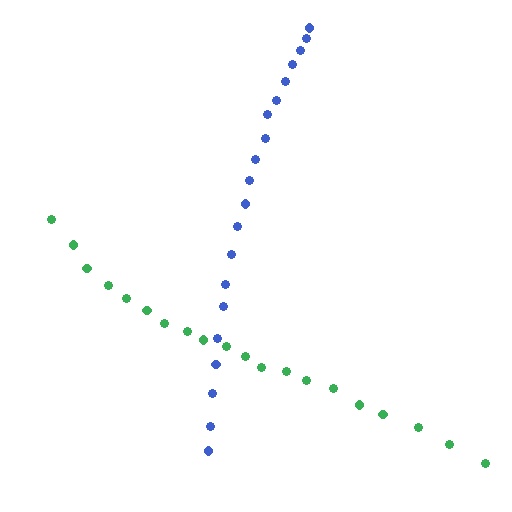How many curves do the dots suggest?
There are 2 distinct paths.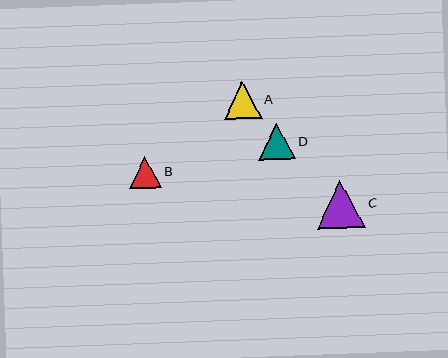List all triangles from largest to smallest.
From largest to smallest: C, A, D, B.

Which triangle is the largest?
Triangle C is the largest with a size of approximately 48 pixels.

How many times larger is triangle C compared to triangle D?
Triangle C is approximately 1.3 times the size of triangle D.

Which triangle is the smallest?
Triangle B is the smallest with a size of approximately 32 pixels.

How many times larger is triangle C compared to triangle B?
Triangle C is approximately 1.5 times the size of triangle B.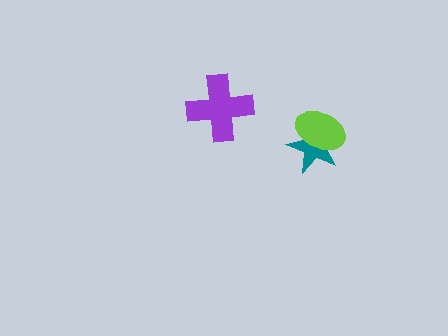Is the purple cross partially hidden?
No, no other shape covers it.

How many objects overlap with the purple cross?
0 objects overlap with the purple cross.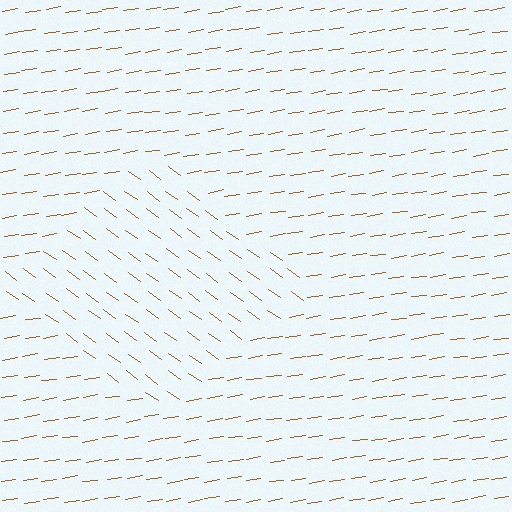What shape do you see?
I see a diamond.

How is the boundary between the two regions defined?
The boundary is defined purely by a change in line orientation (approximately 45 degrees difference). All lines are the same color and thickness.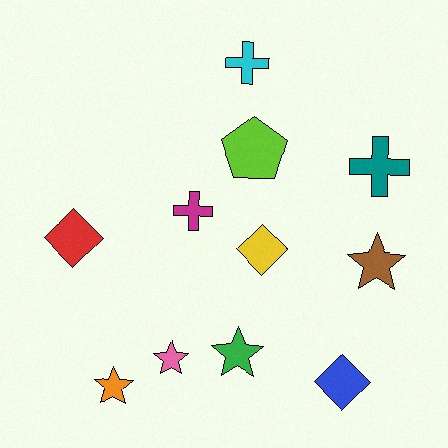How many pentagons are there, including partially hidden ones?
There is 1 pentagon.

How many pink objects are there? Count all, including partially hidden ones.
There is 1 pink object.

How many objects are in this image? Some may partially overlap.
There are 11 objects.